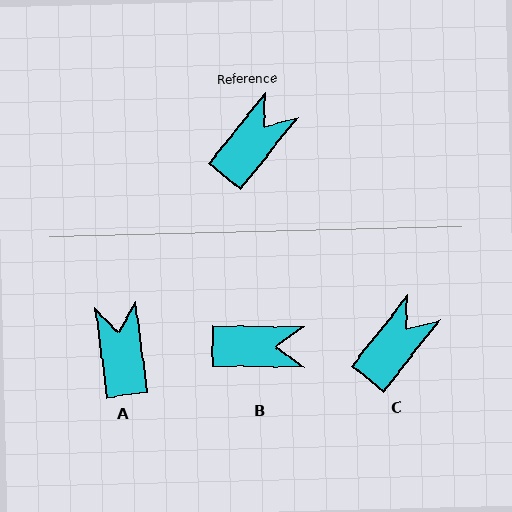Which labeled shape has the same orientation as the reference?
C.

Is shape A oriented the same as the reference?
No, it is off by about 46 degrees.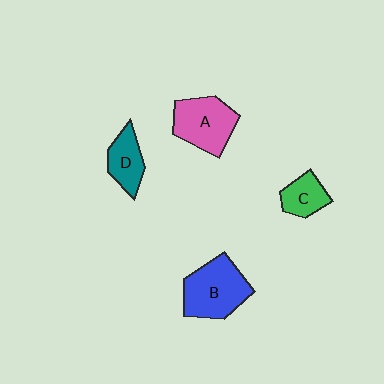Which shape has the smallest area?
Shape C (green).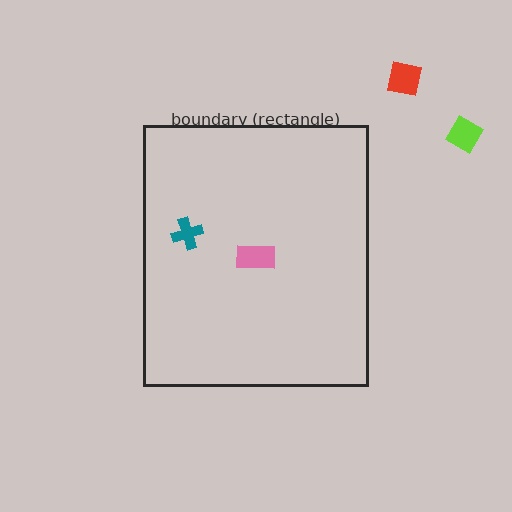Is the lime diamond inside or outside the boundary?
Outside.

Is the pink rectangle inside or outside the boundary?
Inside.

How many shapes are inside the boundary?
2 inside, 2 outside.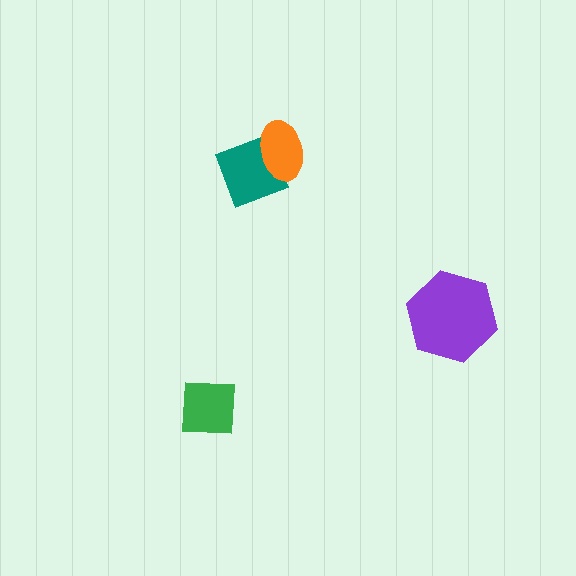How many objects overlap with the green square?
0 objects overlap with the green square.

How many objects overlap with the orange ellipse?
1 object overlaps with the orange ellipse.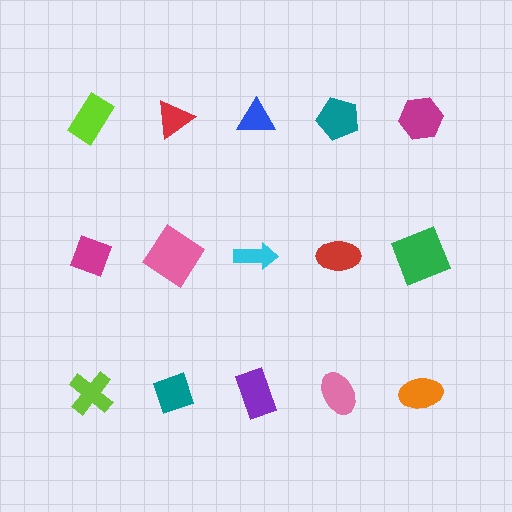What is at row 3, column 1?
A lime cross.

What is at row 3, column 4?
A pink ellipse.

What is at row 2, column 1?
A magenta diamond.